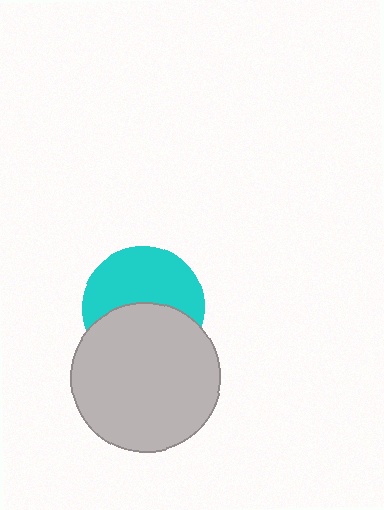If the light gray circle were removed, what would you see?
You would see the complete cyan circle.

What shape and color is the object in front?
The object in front is a light gray circle.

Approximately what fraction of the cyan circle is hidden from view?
Roughly 46% of the cyan circle is hidden behind the light gray circle.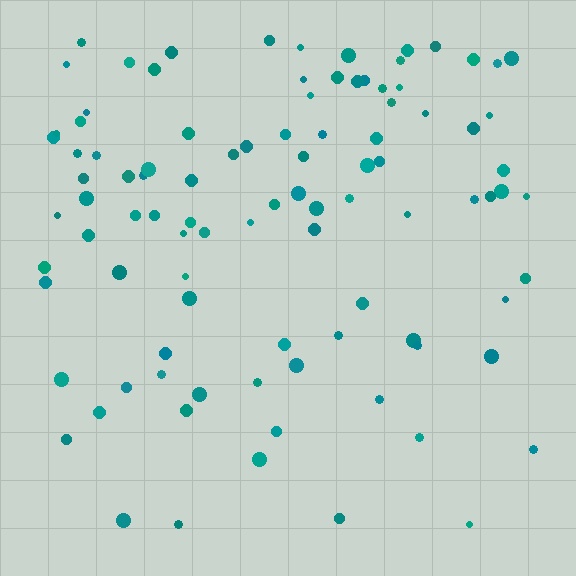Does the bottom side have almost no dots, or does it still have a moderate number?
Still a moderate number, just noticeably fewer than the top.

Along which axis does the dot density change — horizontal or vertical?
Vertical.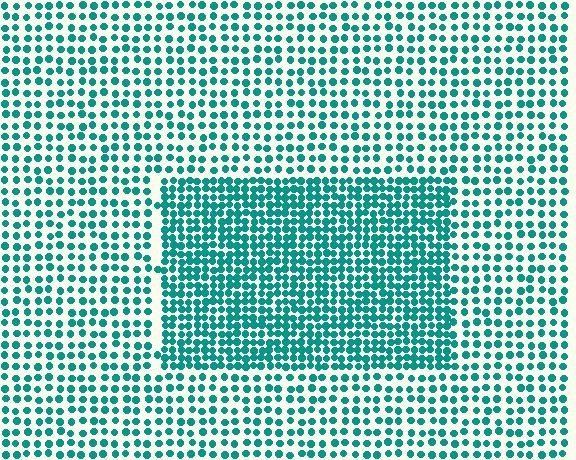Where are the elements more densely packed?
The elements are more densely packed inside the rectangle boundary.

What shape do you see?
I see a rectangle.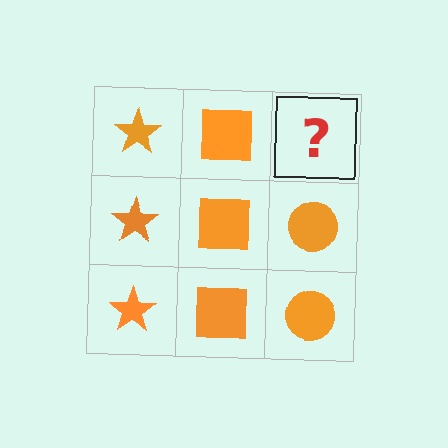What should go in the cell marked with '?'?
The missing cell should contain an orange circle.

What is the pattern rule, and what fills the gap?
The rule is that each column has a consistent shape. The gap should be filled with an orange circle.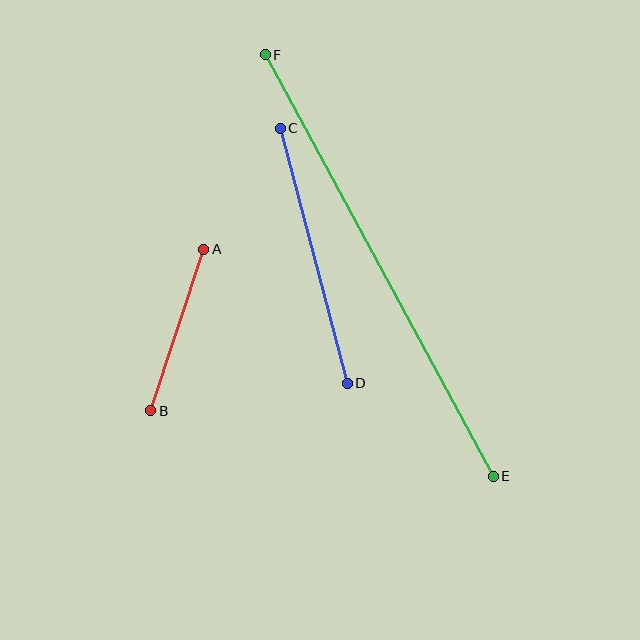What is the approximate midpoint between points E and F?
The midpoint is at approximately (379, 265) pixels.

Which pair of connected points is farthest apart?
Points E and F are farthest apart.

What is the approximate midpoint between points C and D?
The midpoint is at approximately (314, 256) pixels.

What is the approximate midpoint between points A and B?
The midpoint is at approximately (177, 330) pixels.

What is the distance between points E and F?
The distance is approximately 479 pixels.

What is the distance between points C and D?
The distance is approximately 264 pixels.